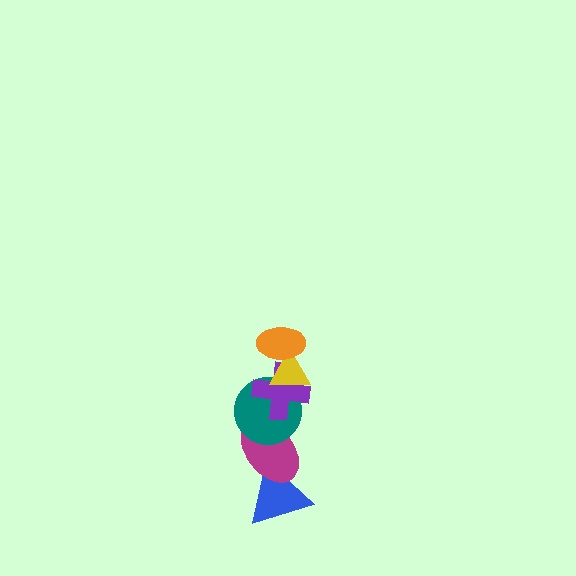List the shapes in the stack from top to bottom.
From top to bottom: the orange ellipse, the yellow triangle, the purple cross, the teal circle, the magenta ellipse, the blue triangle.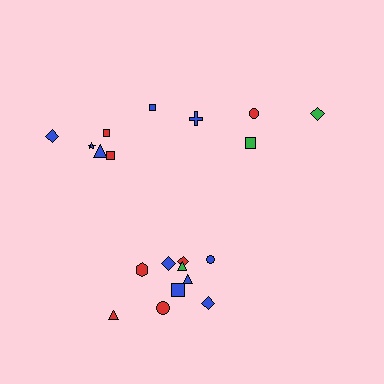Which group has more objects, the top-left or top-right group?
The top-left group.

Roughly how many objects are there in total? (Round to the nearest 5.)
Roughly 20 objects in total.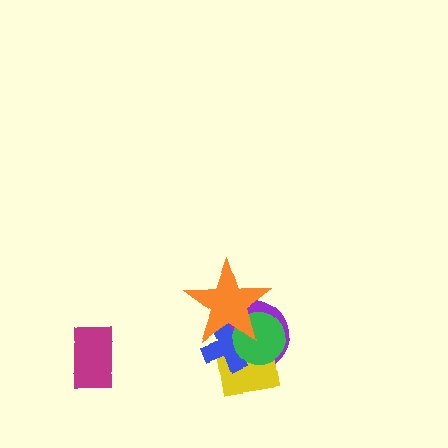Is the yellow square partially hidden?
Yes, it is partially covered by another shape.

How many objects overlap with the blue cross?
4 objects overlap with the blue cross.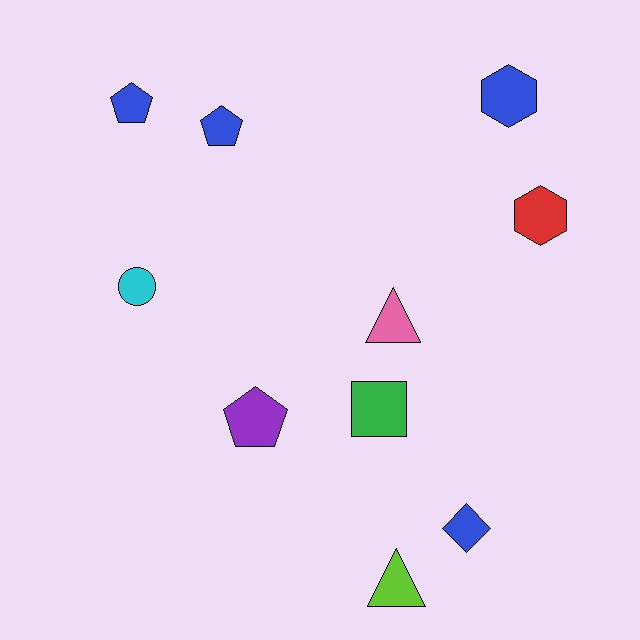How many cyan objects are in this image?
There is 1 cyan object.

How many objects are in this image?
There are 10 objects.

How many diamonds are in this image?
There is 1 diamond.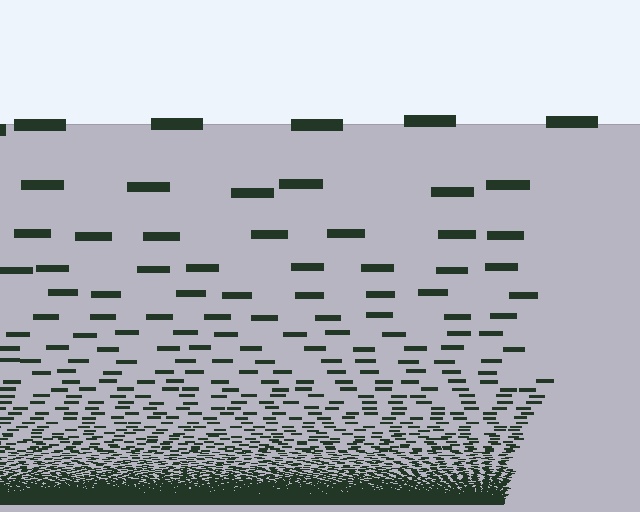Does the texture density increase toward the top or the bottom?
Density increases toward the bottom.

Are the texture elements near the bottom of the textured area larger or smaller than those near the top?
Smaller. The gradient is inverted — elements near the bottom are smaller and denser.